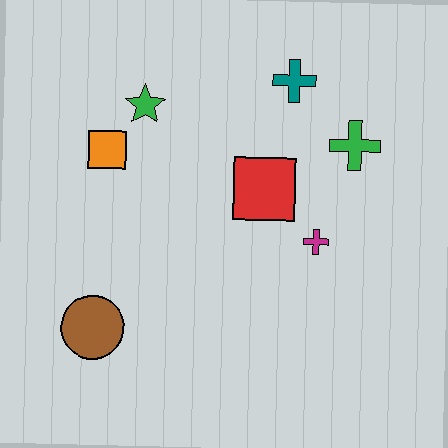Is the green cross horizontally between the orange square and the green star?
No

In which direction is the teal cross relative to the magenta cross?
The teal cross is above the magenta cross.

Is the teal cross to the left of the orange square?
No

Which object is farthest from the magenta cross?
The brown circle is farthest from the magenta cross.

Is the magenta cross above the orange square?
No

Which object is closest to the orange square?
The green star is closest to the orange square.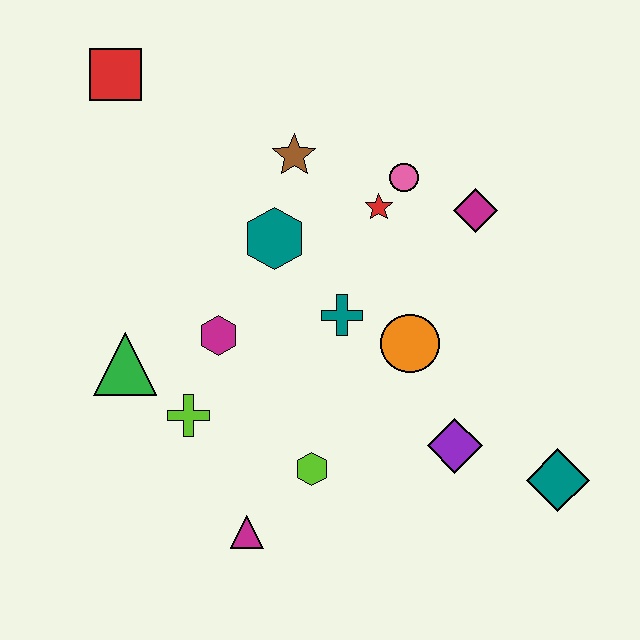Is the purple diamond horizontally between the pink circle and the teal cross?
No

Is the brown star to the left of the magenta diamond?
Yes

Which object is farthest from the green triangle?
The teal diamond is farthest from the green triangle.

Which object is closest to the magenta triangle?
The lime hexagon is closest to the magenta triangle.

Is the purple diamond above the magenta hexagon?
No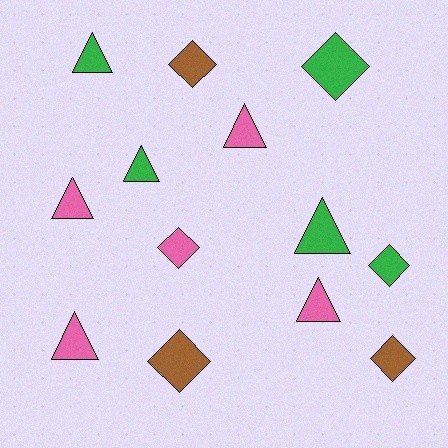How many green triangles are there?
There are 3 green triangles.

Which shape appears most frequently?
Triangle, with 7 objects.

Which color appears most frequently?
Pink, with 5 objects.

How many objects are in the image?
There are 13 objects.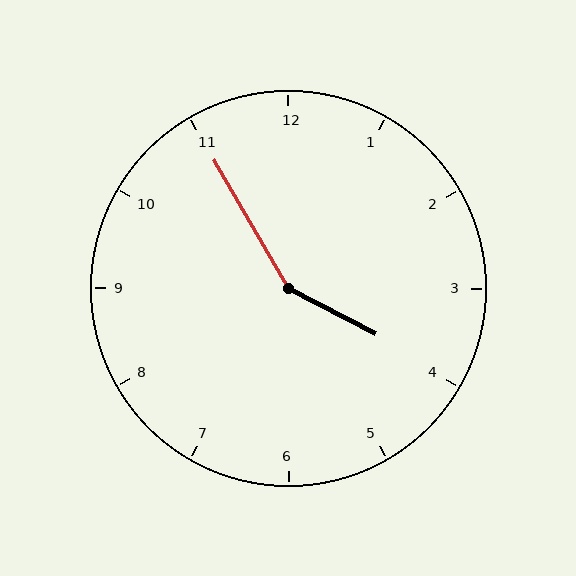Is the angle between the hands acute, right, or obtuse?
It is obtuse.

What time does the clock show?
3:55.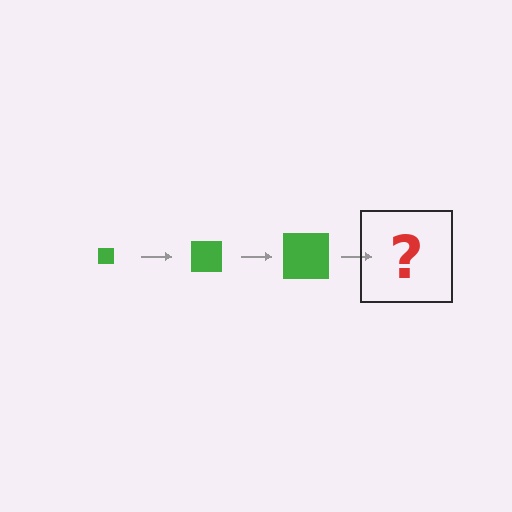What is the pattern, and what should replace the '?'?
The pattern is that the square gets progressively larger each step. The '?' should be a green square, larger than the previous one.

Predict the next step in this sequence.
The next step is a green square, larger than the previous one.